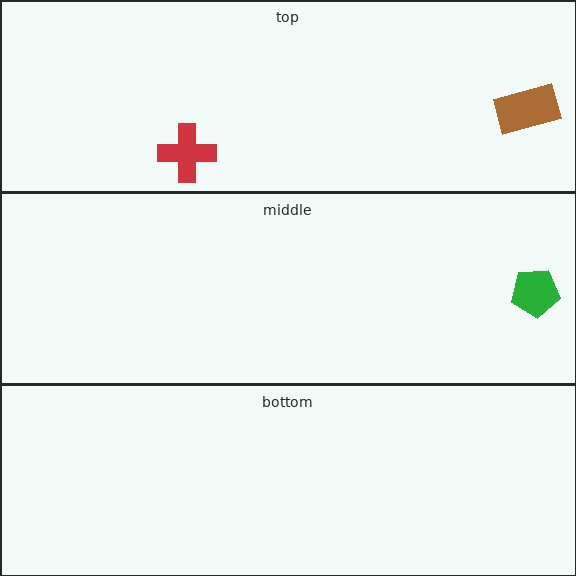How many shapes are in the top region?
2.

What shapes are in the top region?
The red cross, the brown rectangle.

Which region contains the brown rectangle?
The top region.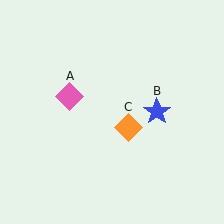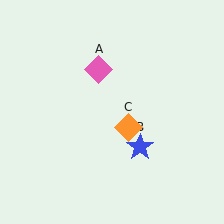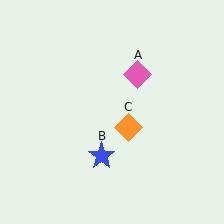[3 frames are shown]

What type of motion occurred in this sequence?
The pink diamond (object A), blue star (object B) rotated clockwise around the center of the scene.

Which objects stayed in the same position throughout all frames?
Orange diamond (object C) remained stationary.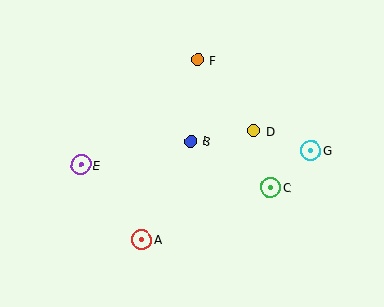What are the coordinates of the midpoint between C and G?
The midpoint between C and G is at (291, 169).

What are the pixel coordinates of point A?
Point A is at (142, 240).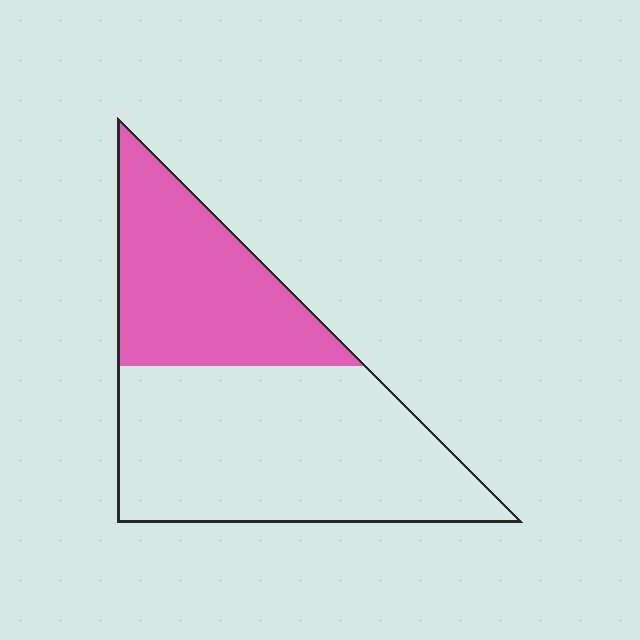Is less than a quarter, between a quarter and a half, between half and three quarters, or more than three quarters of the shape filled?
Between a quarter and a half.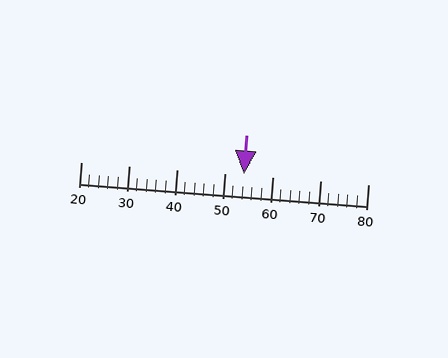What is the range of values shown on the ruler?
The ruler shows values from 20 to 80.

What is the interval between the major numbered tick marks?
The major tick marks are spaced 10 units apart.